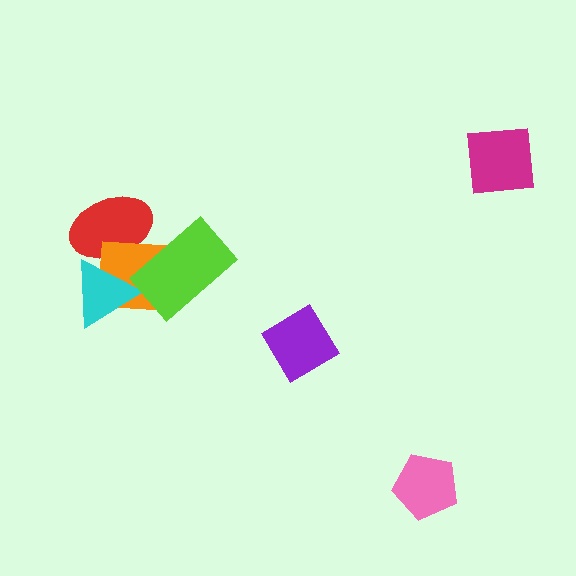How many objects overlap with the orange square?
3 objects overlap with the orange square.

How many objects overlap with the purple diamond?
0 objects overlap with the purple diamond.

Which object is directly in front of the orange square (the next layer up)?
The cyan triangle is directly in front of the orange square.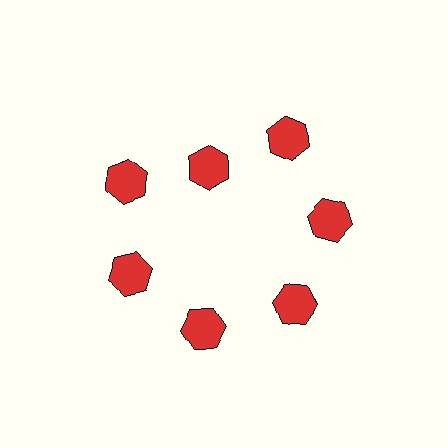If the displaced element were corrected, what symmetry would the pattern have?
It would have 7-fold rotational symmetry — the pattern would map onto itself every 51 degrees.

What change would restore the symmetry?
The symmetry would be restored by moving it outward, back onto the ring so that all 7 hexagons sit at equal angles and equal distance from the center.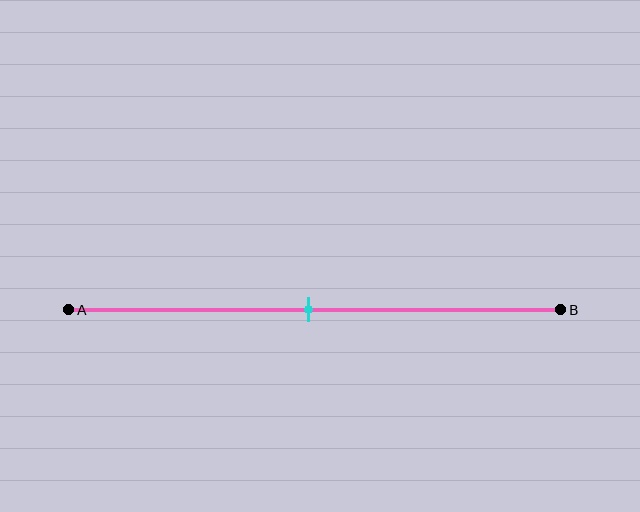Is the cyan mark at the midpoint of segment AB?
Yes, the mark is approximately at the midpoint.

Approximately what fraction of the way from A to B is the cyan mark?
The cyan mark is approximately 50% of the way from A to B.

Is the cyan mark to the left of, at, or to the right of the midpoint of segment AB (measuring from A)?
The cyan mark is approximately at the midpoint of segment AB.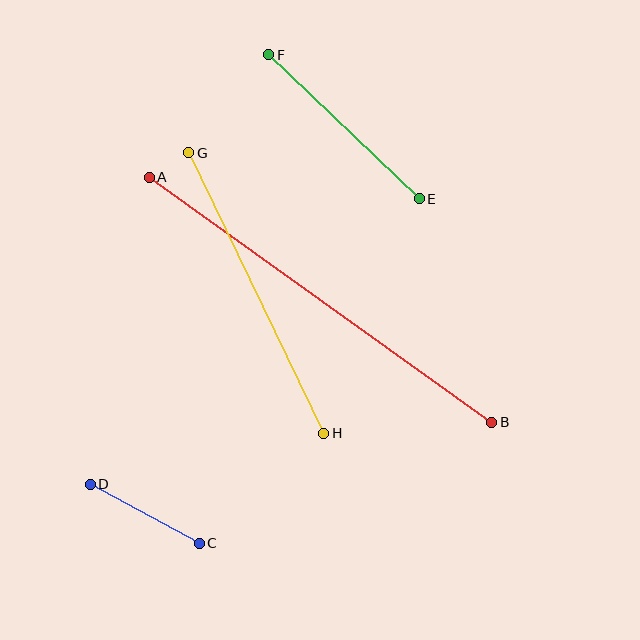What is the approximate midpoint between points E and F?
The midpoint is at approximately (344, 127) pixels.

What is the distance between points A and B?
The distance is approximately 421 pixels.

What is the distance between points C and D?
The distance is approximately 124 pixels.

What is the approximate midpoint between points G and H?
The midpoint is at approximately (256, 293) pixels.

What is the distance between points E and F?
The distance is approximately 208 pixels.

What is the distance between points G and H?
The distance is approximately 311 pixels.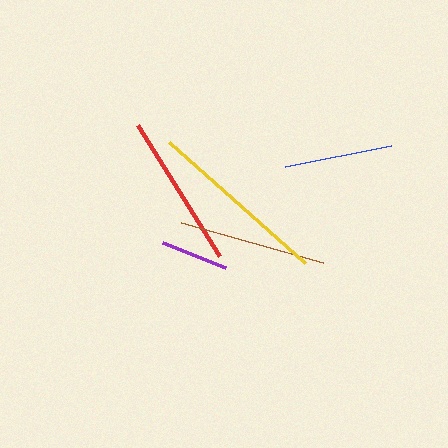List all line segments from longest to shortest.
From longest to shortest: yellow, red, brown, blue, purple.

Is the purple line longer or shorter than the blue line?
The blue line is longer than the purple line.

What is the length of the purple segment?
The purple segment is approximately 68 pixels long.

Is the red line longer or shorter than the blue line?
The red line is longer than the blue line.